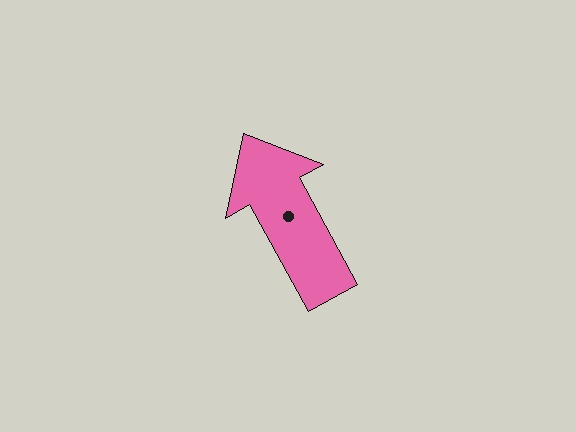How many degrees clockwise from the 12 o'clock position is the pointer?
Approximately 331 degrees.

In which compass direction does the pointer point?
Northwest.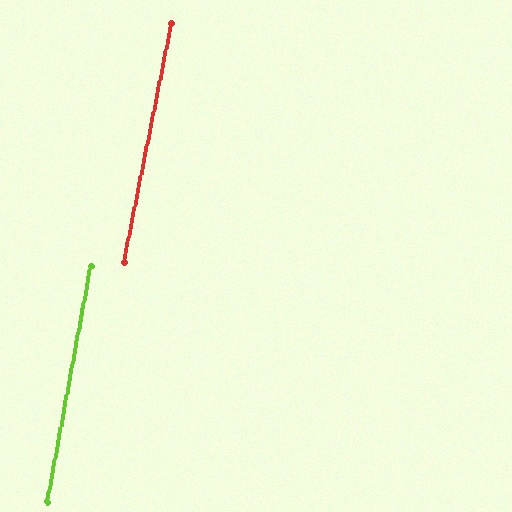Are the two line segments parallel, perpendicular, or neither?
Parallel — their directions differ by only 1.0°.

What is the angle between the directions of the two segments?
Approximately 1 degree.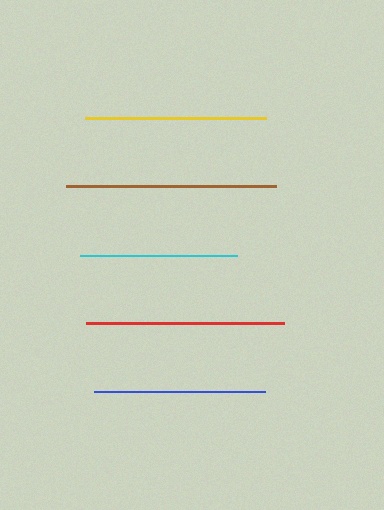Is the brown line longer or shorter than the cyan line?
The brown line is longer than the cyan line.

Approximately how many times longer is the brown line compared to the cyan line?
The brown line is approximately 1.3 times the length of the cyan line.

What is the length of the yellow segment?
The yellow segment is approximately 181 pixels long.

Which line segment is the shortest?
The cyan line is the shortest at approximately 157 pixels.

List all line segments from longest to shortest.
From longest to shortest: brown, red, yellow, blue, cyan.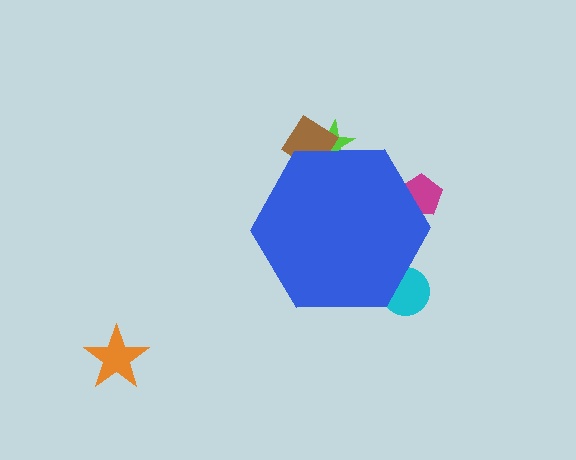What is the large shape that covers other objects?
A blue hexagon.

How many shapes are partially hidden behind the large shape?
4 shapes are partially hidden.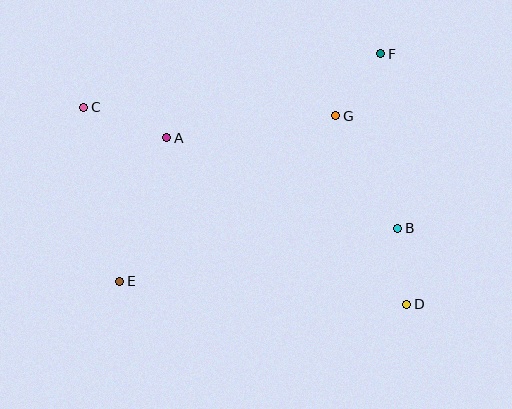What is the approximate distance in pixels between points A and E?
The distance between A and E is approximately 151 pixels.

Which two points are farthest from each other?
Points C and D are farthest from each other.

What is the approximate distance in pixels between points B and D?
The distance between B and D is approximately 76 pixels.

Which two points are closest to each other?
Points F and G are closest to each other.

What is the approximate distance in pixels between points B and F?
The distance between B and F is approximately 175 pixels.